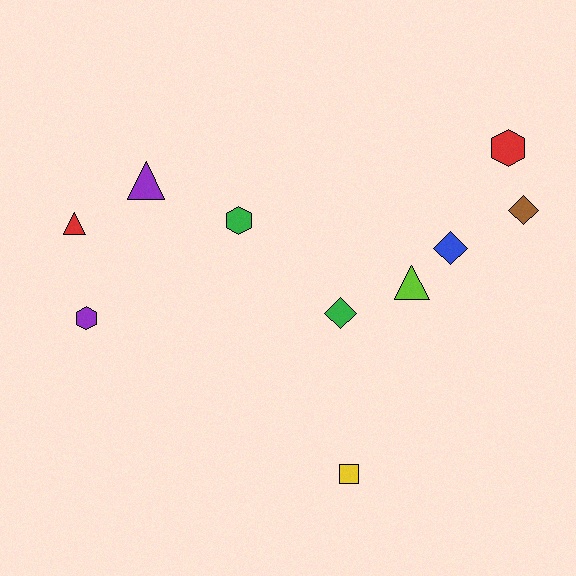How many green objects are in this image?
There are 2 green objects.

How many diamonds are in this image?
There are 3 diamonds.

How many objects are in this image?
There are 10 objects.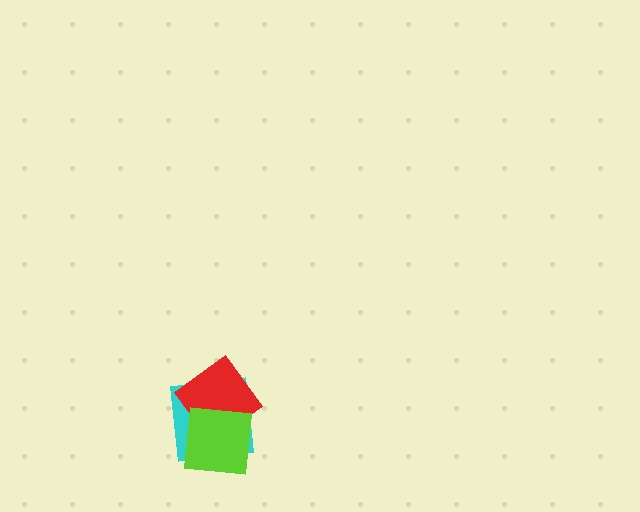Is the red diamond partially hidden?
Yes, it is partially covered by another shape.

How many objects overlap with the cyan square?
2 objects overlap with the cyan square.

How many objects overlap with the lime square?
2 objects overlap with the lime square.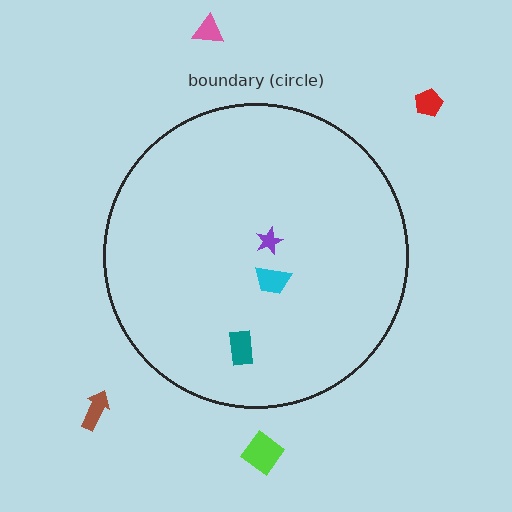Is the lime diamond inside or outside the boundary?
Outside.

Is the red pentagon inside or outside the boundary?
Outside.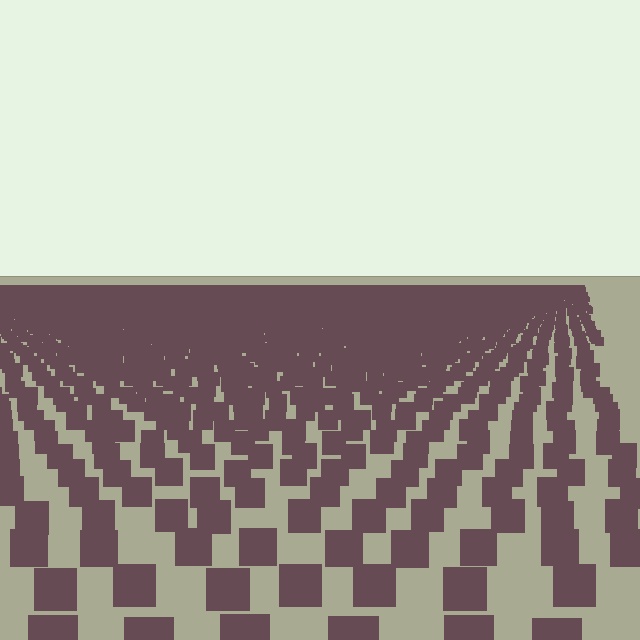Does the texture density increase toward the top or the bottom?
Density increases toward the top.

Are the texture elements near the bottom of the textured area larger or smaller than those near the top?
Larger. Near the bottom, elements are closer to the viewer and appear at a bigger on-screen size.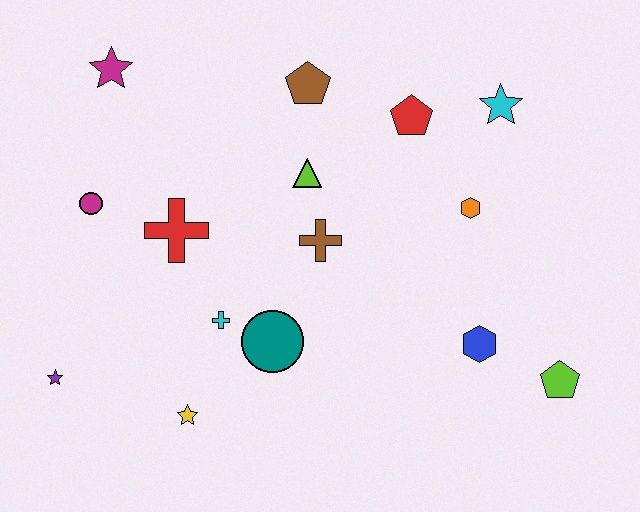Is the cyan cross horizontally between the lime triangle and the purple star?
Yes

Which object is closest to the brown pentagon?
The lime triangle is closest to the brown pentagon.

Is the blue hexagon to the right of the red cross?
Yes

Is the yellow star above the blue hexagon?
No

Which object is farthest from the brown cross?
The purple star is farthest from the brown cross.